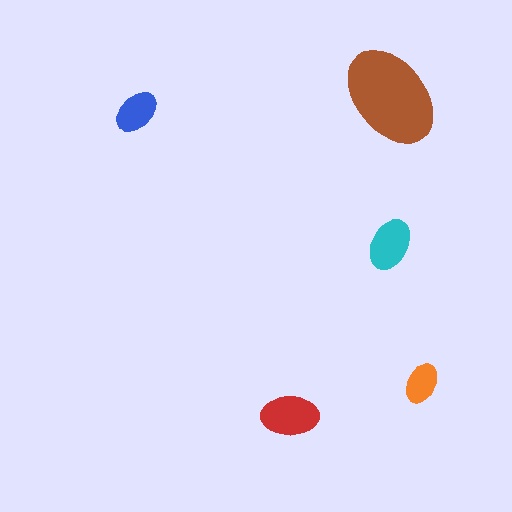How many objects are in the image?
There are 5 objects in the image.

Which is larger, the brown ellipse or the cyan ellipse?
The brown one.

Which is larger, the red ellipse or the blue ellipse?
The red one.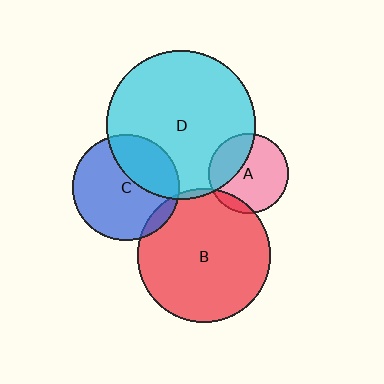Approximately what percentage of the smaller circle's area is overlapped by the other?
Approximately 5%.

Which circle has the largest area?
Circle D (cyan).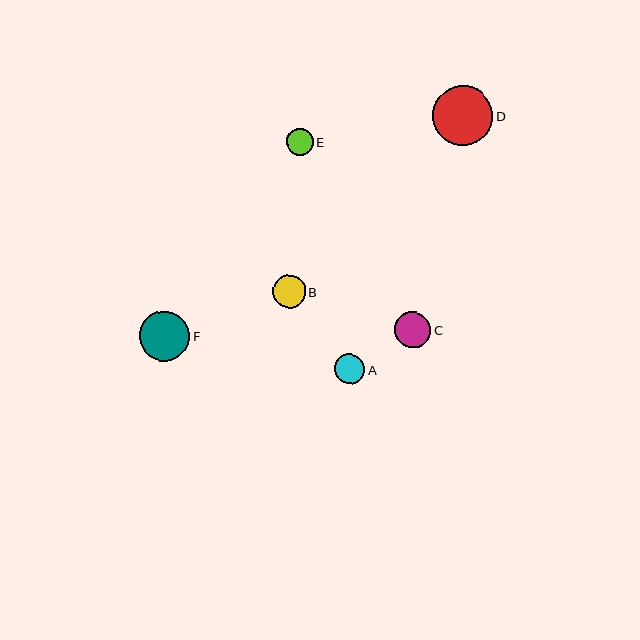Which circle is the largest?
Circle D is the largest with a size of approximately 60 pixels.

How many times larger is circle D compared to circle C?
Circle D is approximately 1.7 times the size of circle C.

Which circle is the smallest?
Circle E is the smallest with a size of approximately 26 pixels.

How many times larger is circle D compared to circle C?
Circle D is approximately 1.7 times the size of circle C.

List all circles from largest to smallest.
From largest to smallest: D, F, C, B, A, E.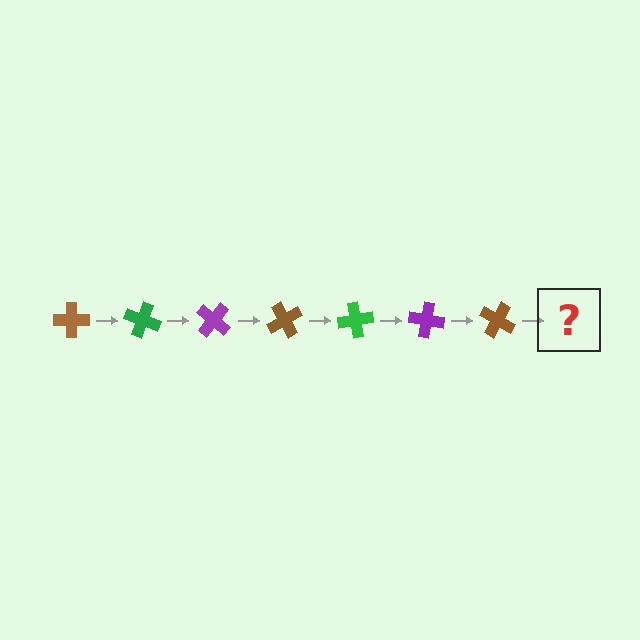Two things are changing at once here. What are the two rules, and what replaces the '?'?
The two rules are that it rotates 20 degrees each step and the color cycles through brown, green, and purple. The '?' should be a green cross, rotated 140 degrees from the start.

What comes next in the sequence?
The next element should be a green cross, rotated 140 degrees from the start.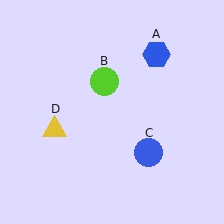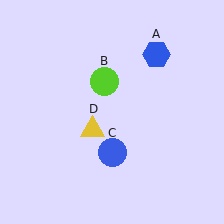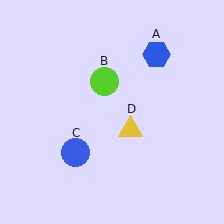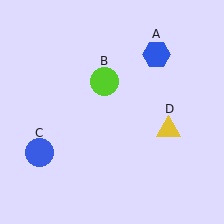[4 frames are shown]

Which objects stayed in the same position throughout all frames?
Blue hexagon (object A) and lime circle (object B) remained stationary.